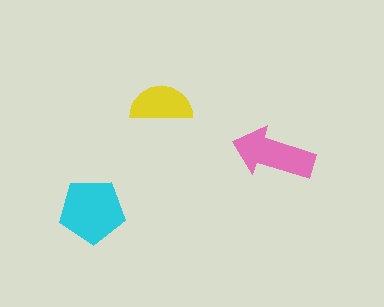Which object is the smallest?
The yellow semicircle.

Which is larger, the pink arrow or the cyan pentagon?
The cyan pentagon.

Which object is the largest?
The cyan pentagon.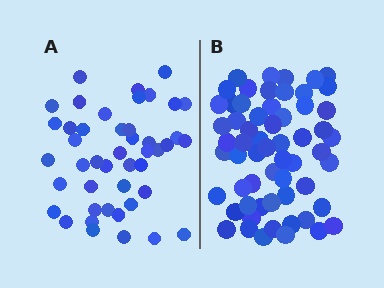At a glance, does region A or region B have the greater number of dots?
Region B (the right region) has more dots.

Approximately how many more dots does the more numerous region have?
Region B has approximately 15 more dots than region A.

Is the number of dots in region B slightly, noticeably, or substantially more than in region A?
Region B has noticeably more, but not dramatically so. The ratio is roughly 1.3 to 1.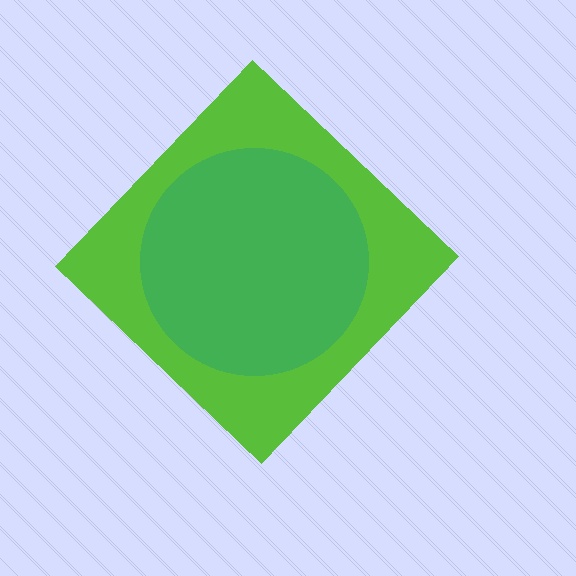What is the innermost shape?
The green circle.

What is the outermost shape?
The lime diamond.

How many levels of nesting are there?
2.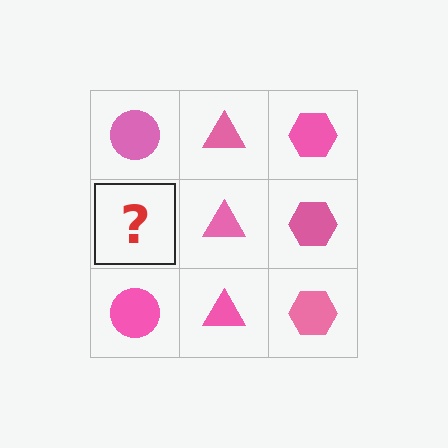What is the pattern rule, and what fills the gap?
The rule is that each column has a consistent shape. The gap should be filled with a pink circle.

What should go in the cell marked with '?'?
The missing cell should contain a pink circle.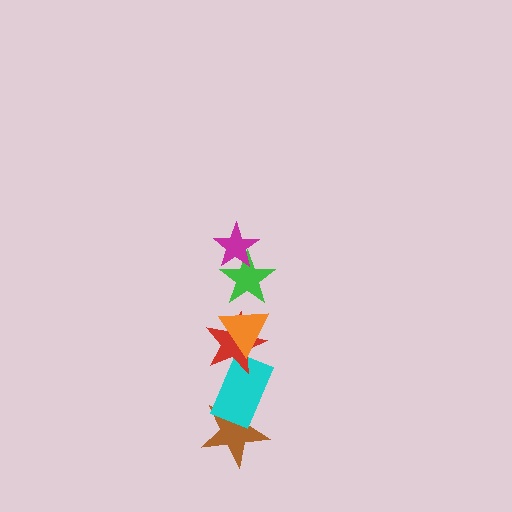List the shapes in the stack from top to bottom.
From top to bottom: the magenta star, the green star, the orange triangle, the red star, the cyan rectangle, the brown star.